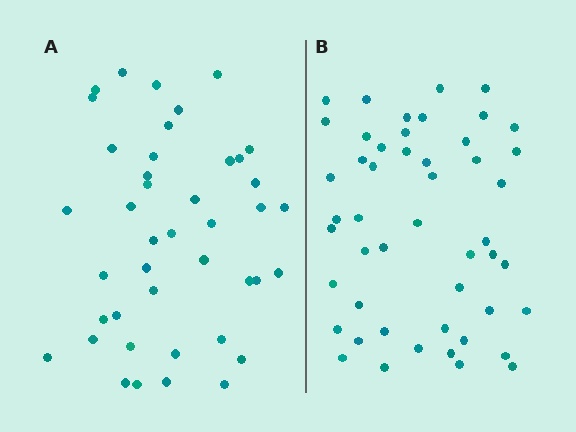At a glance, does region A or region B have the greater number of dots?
Region B (the right region) has more dots.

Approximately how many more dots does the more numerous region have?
Region B has roughly 8 or so more dots than region A.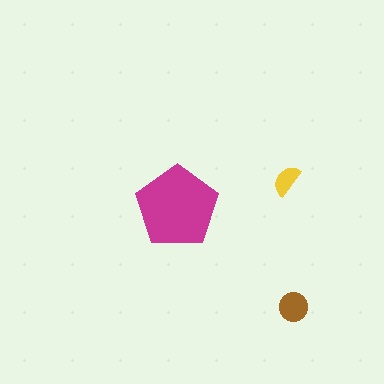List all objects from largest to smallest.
The magenta pentagon, the brown circle, the yellow semicircle.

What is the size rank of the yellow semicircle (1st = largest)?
3rd.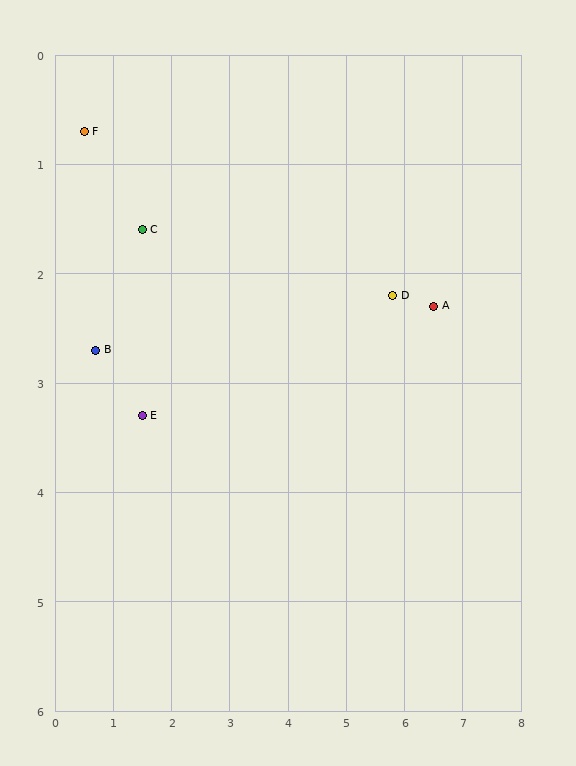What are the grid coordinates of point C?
Point C is at approximately (1.5, 1.6).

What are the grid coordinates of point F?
Point F is at approximately (0.5, 0.7).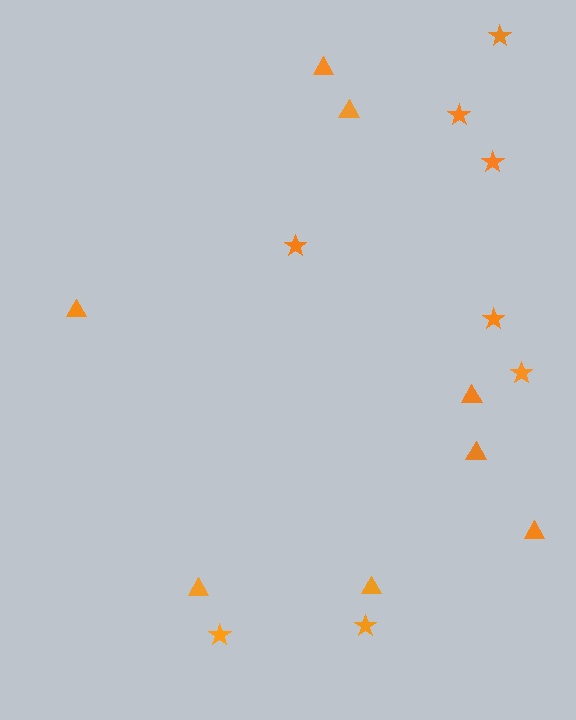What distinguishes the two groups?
There are 2 groups: one group of stars (8) and one group of triangles (8).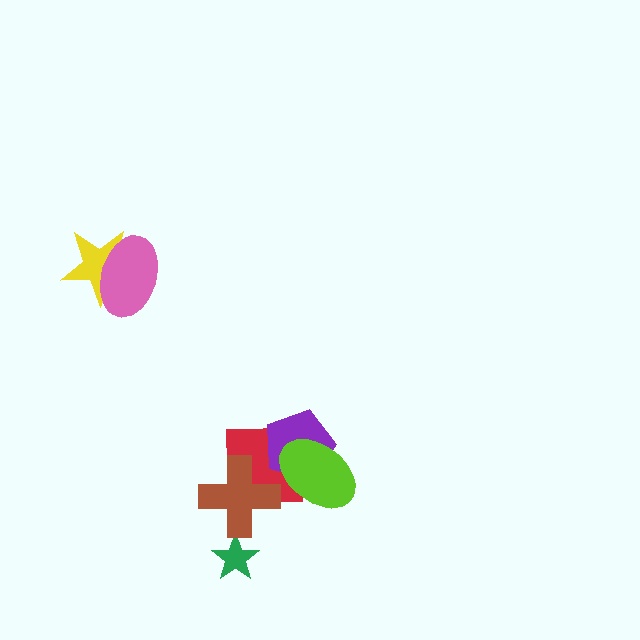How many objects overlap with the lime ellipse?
2 objects overlap with the lime ellipse.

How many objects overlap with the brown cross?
1 object overlaps with the brown cross.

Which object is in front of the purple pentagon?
The lime ellipse is in front of the purple pentagon.